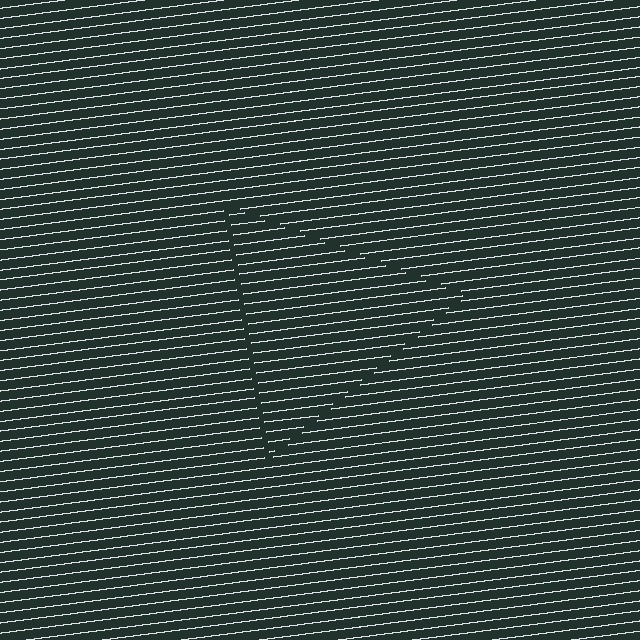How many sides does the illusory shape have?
3 sides — the line-ends trace a triangle.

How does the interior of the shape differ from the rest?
The interior of the shape contains the same grating, shifted by half a period — the contour is defined by the phase discontinuity where line-ends from the inner and outer gratings abut.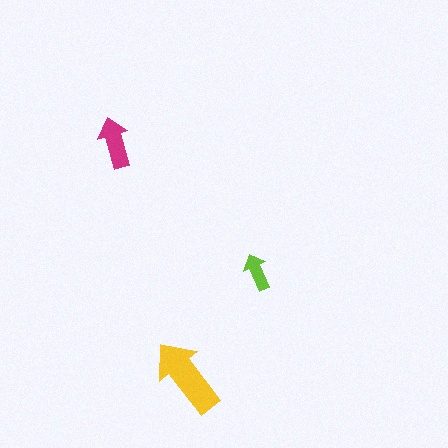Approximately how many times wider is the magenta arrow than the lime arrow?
About 1.5 times wider.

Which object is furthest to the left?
The magenta arrow is leftmost.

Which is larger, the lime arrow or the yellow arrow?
The yellow one.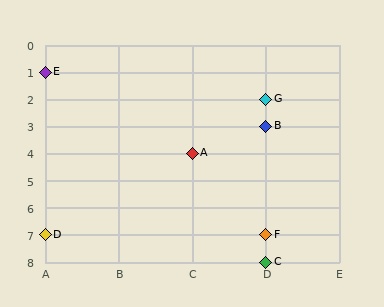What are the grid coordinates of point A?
Point A is at grid coordinates (C, 4).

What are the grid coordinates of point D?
Point D is at grid coordinates (A, 7).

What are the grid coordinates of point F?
Point F is at grid coordinates (D, 7).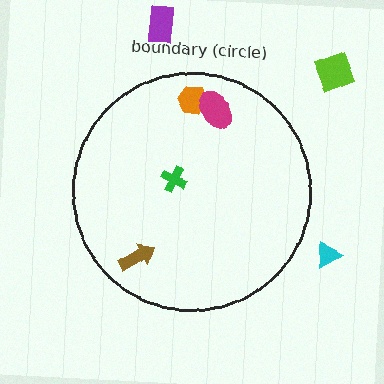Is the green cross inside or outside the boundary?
Inside.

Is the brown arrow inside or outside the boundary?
Inside.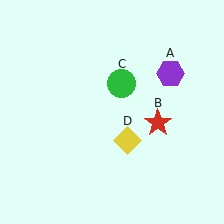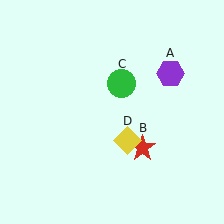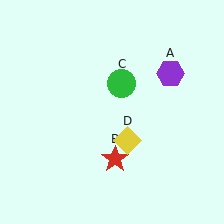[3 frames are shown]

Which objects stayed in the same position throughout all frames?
Purple hexagon (object A) and green circle (object C) and yellow diamond (object D) remained stationary.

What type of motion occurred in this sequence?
The red star (object B) rotated clockwise around the center of the scene.